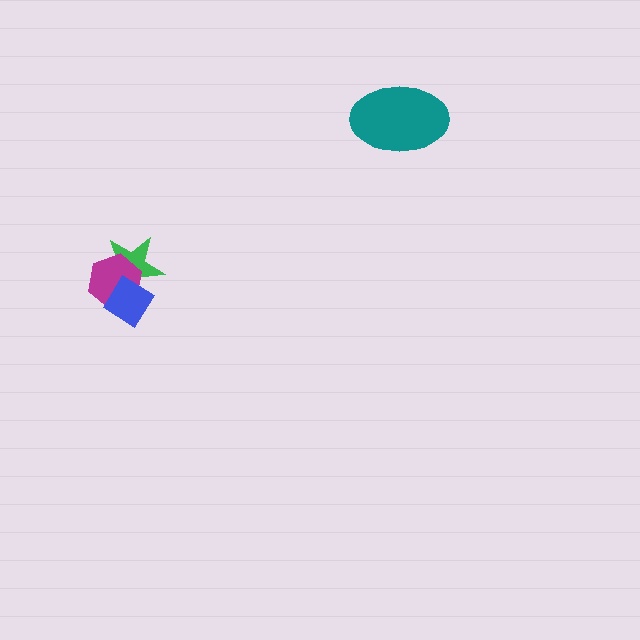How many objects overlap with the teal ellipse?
0 objects overlap with the teal ellipse.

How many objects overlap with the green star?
2 objects overlap with the green star.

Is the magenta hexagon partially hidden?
Yes, it is partially covered by another shape.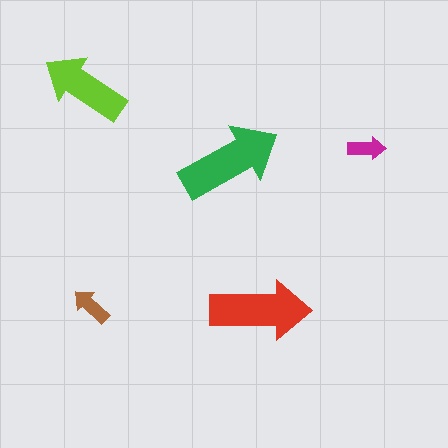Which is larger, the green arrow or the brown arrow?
The green one.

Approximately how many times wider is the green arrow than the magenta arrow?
About 2.5 times wider.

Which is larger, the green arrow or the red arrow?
The green one.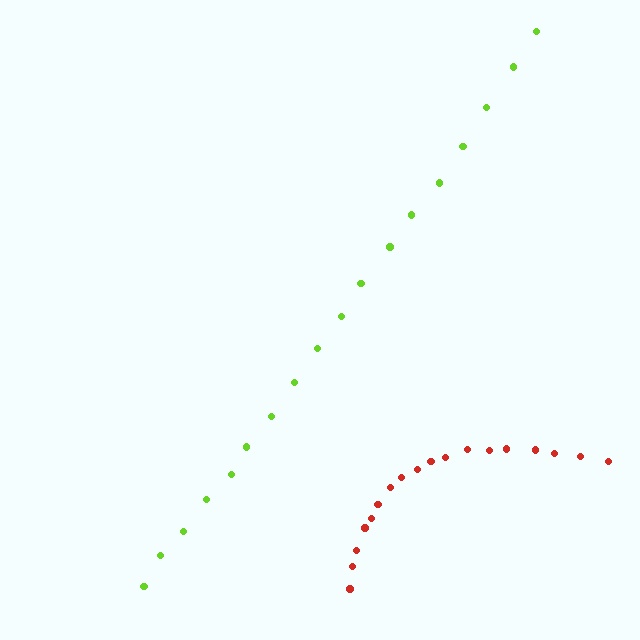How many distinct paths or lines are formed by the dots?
There are 2 distinct paths.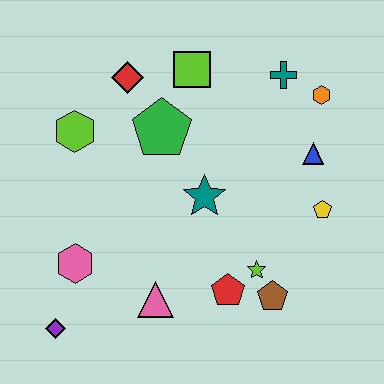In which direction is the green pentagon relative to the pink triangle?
The green pentagon is above the pink triangle.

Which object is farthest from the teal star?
The purple diamond is farthest from the teal star.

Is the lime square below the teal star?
No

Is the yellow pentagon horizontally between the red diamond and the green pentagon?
No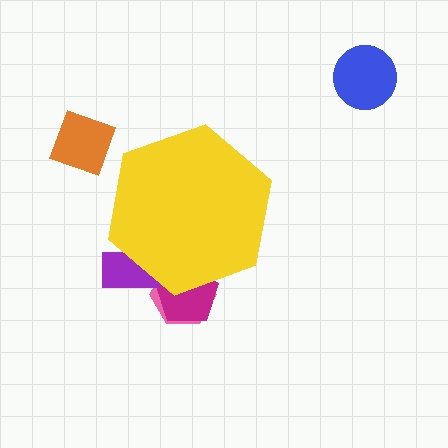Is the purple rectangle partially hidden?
Yes, the purple rectangle is partially hidden behind the yellow hexagon.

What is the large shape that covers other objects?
A yellow hexagon.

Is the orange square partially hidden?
No, the orange square is fully visible.